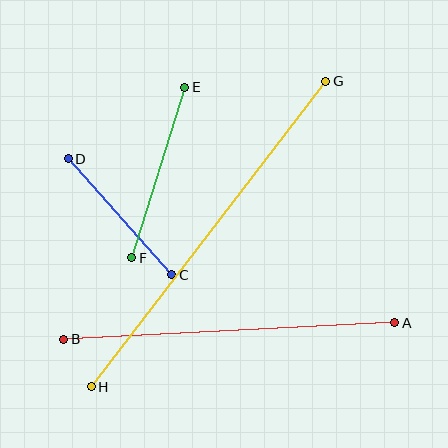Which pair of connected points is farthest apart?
Points G and H are farthest apart.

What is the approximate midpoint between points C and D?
The midpoint is at approximately (120, 217) pixels.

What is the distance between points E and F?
The distance is approximately 179 pixels.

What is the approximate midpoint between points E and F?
The midpoint is at approximately (158, 173) pixels.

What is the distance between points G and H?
The distance is approximately 385 pixels.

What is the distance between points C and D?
The distance is approximately 156 pixels.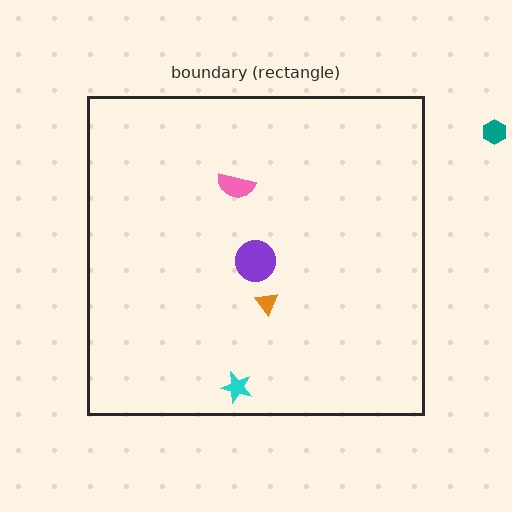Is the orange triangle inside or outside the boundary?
Inside.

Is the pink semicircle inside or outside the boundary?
Inside.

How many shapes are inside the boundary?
4 inside, 1 outside.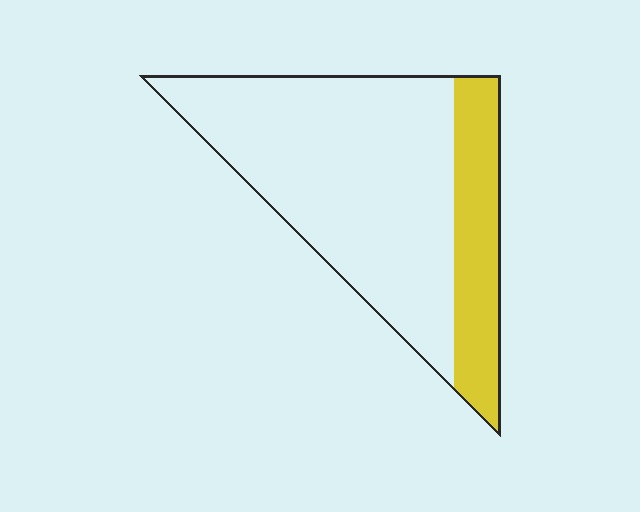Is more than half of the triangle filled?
No.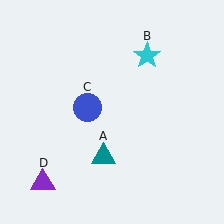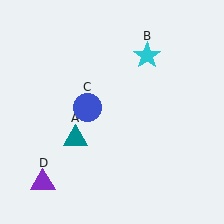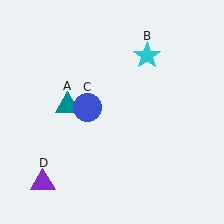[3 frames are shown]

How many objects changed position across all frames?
1 object changed position: teal triangle (object A).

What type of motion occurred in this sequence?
The teal triangle (object A) rotated clockwise around the center of the scene.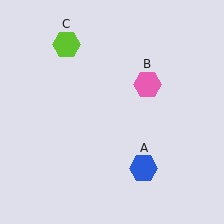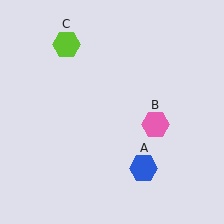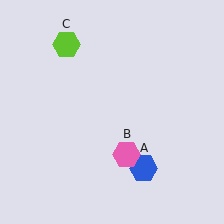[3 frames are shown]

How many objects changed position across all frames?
1 object changed position: pink hexagon (object B).